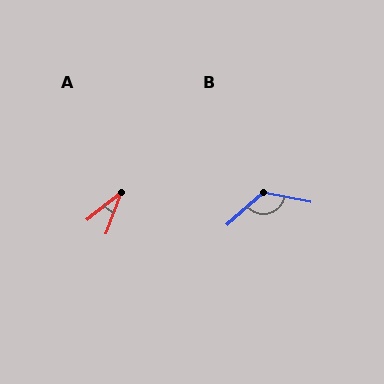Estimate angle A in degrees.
Approximately 31 degrees.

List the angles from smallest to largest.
A (31°), B (127°).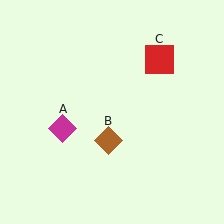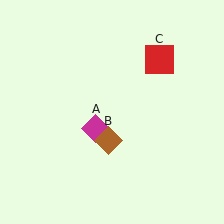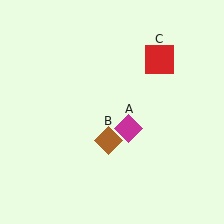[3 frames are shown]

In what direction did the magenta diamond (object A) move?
The magenta diamond (object A) moved right.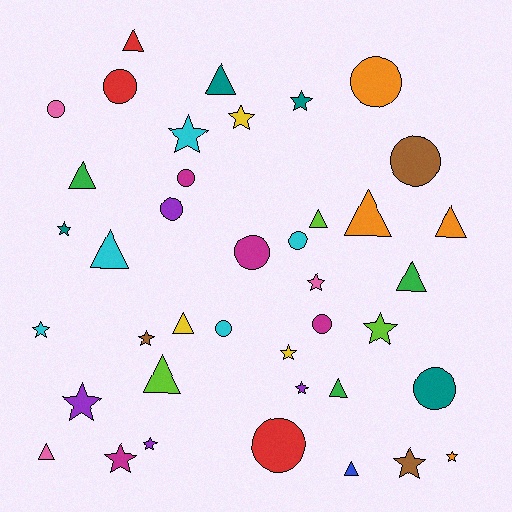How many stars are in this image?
There are 15 stars.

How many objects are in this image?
There are 40 objects.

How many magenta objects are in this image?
There are 4 magenta objects.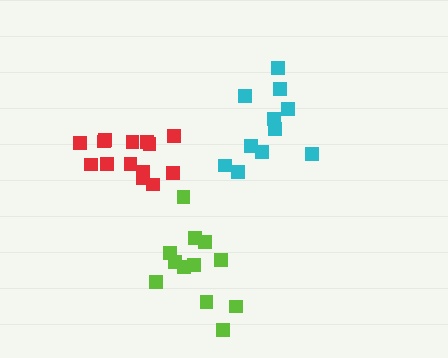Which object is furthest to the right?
The cyan cluster is rightmost.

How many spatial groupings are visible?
There are 3 spatial groupings.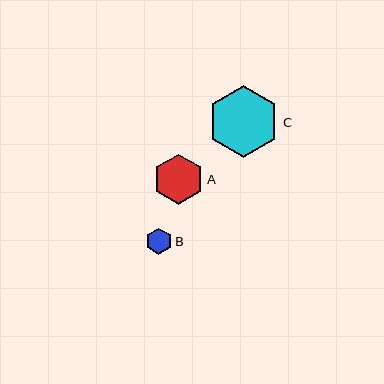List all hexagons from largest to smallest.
From largest to smallest: C, A, B.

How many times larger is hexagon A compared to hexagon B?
Hexagon A is approximately 1.9 times the size of hexagon B.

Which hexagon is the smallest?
Hexagon B is the smallest with a size of approximately 26 pixels.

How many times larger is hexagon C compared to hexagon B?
Hexagon C is approximately 2.7 times the size of hexagon B.